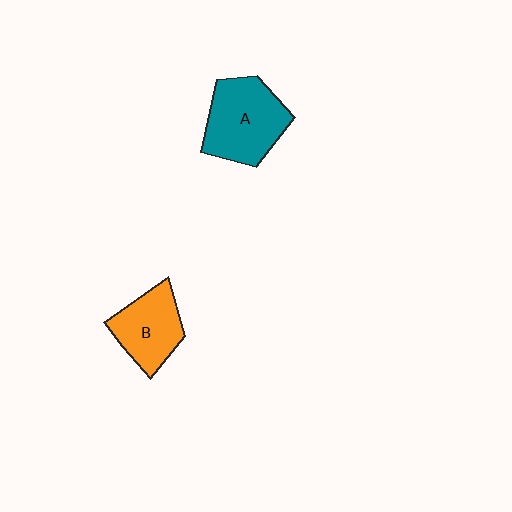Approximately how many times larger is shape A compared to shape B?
Approximately 1.3 times.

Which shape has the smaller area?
Shape B (orange).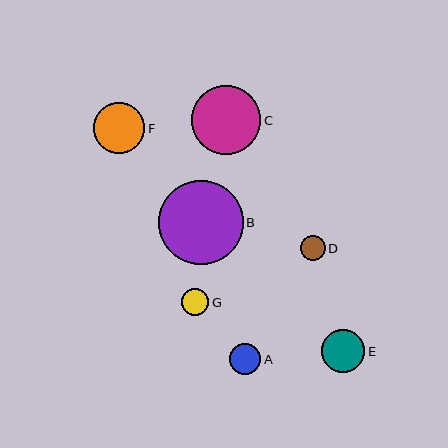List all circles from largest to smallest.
From largest to smallest: B, C, F, E, A, G, D.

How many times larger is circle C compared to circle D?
Circle C is approximately 2.8 times the size of circle D.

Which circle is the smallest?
Circle D is the smallest with a size of approximately 25 pixels.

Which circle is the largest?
Circle B is the largest with a size of approximately 85 pixels.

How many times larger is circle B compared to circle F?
Circle B is approximately 1.7 times the size of circle F.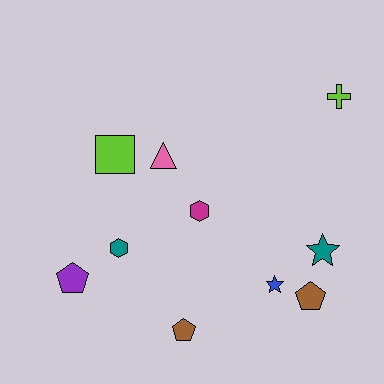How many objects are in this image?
There are 10 objects.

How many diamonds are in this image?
There are no diamonds.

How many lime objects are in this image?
There are 2 lime objects.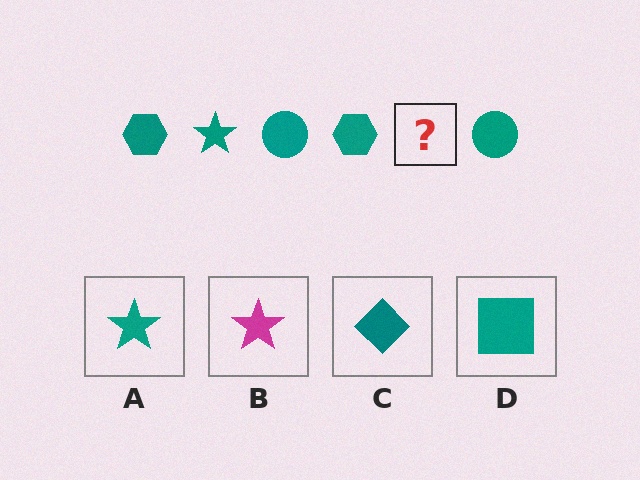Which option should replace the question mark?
Option A.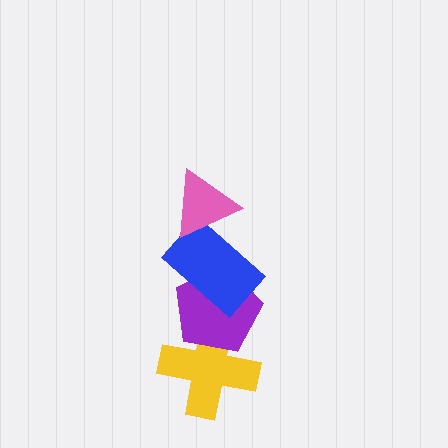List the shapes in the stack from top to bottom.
From top to bottom: the pink triangle, the blue rectangle, the purple pentagon, the yellow cross.